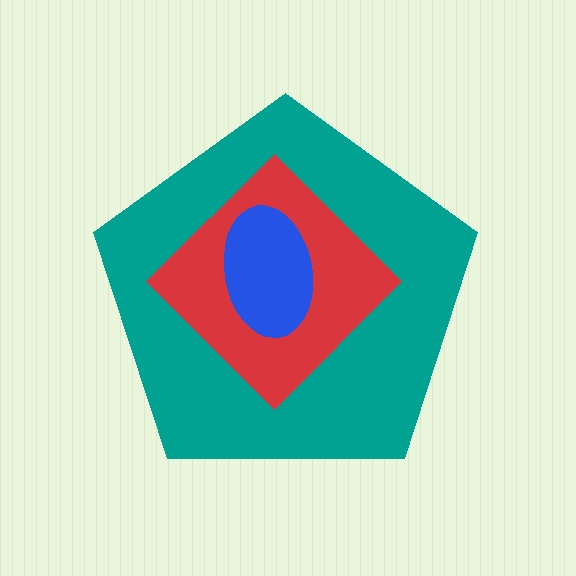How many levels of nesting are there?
3.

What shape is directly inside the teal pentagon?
The red diamond.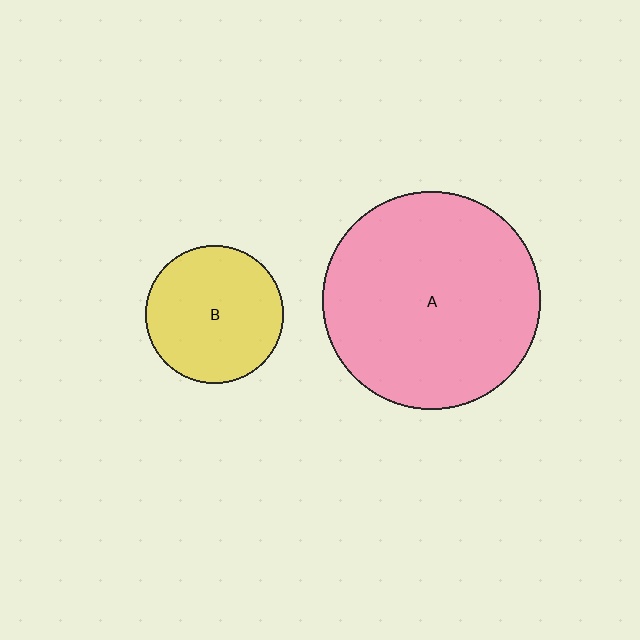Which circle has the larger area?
Circle A (pink).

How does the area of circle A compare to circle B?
Approximately 2.5 times.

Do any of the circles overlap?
No, none of the circles overlap.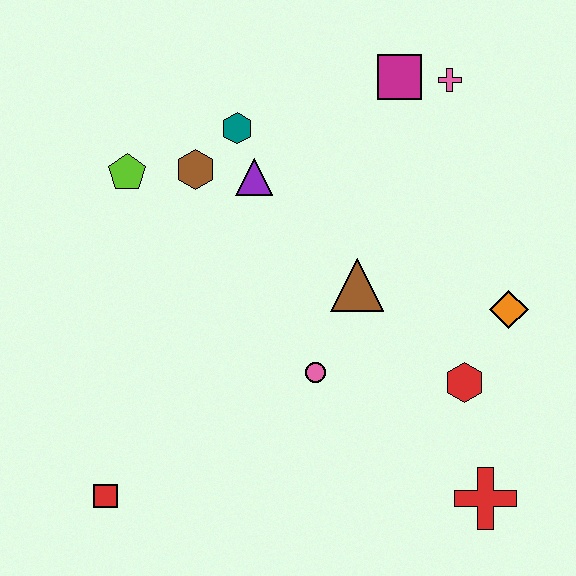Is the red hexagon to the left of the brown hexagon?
No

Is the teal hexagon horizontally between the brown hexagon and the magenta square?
Yes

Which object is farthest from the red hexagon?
The lime pentagon is farthest from the red hexagon.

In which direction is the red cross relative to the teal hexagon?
The red cross is below the teal hexagon.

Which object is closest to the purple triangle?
The teal hexagon is closest to the purple triangle.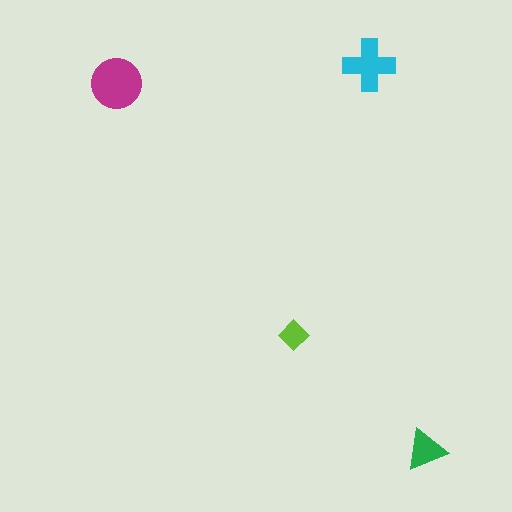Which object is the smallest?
The lime diamond.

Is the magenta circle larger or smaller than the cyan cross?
Larger.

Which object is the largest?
The magenta circle.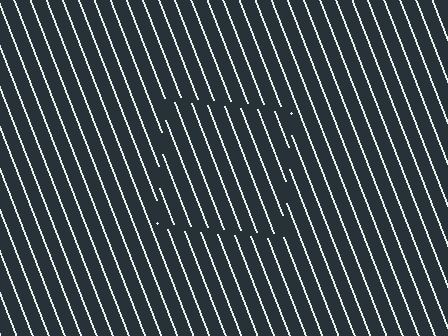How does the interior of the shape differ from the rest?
The interior of the shape contains the same grating, shifted by half a period — the contour is defined by the phase discontinuity where line-ends from the inner and outer gratings abut.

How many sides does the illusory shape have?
4 sides — the line-ends trace a square.